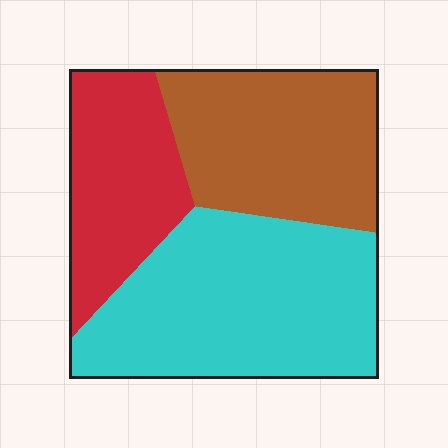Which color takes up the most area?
Cyan, at roughly 45%.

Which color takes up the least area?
Red, at roughly 25%.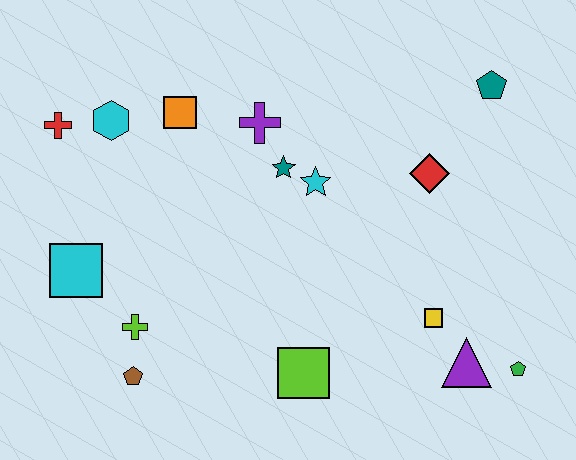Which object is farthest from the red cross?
The green pentagon is farthest from the red cross.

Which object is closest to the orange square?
The cyan hexagon is closest to the orange square.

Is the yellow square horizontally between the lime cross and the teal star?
No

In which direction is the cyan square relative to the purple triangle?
The cyan square is to the left of the purple triangle.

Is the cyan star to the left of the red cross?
No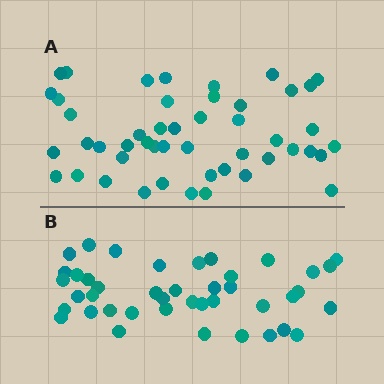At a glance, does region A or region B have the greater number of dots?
Region A (the top region) has more dots.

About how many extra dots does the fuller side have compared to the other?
Region A has about 6 more dots than region B.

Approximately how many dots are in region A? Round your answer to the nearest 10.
About 50 dots. (The exact count is 48, which rounds to 50.)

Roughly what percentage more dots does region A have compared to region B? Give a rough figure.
About 15% more.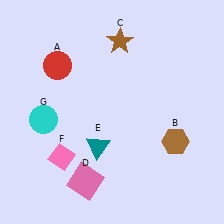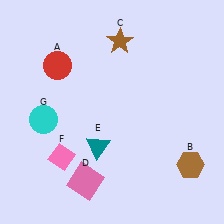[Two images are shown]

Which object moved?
The brown hexagon (B) moved down.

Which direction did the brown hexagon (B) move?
The brown hexagon (B) moved down.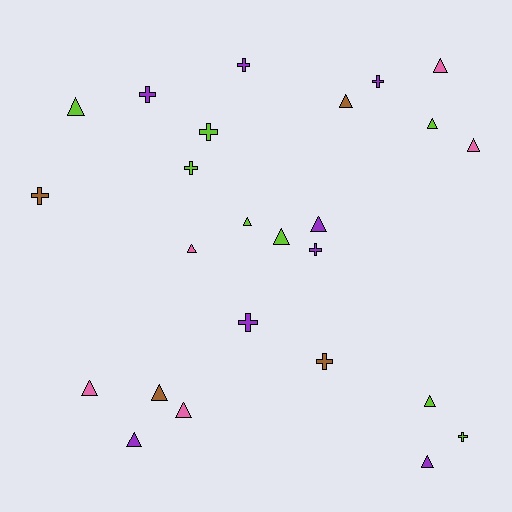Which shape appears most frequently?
Triangle, with 15 objects.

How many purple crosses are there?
There are 5 purple crosses.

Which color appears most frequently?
Lime, with 8 objects.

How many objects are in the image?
There are 25 objects.